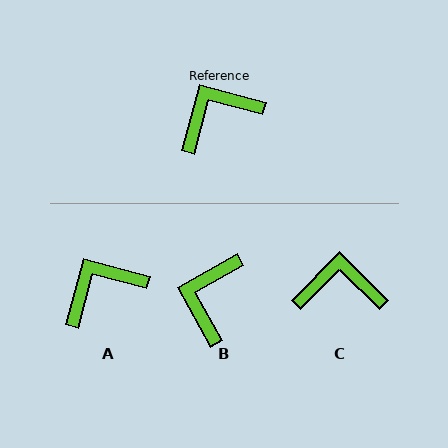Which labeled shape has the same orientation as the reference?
A.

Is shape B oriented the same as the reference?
No, it is off by about 44 degrees.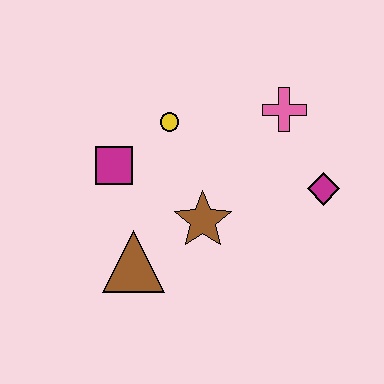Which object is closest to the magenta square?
The yellow circle is closest to the magenta square.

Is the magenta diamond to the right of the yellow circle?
Yes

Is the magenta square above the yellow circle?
No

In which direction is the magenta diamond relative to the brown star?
The magenta diamond is to the right of the brown star.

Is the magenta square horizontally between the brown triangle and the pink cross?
No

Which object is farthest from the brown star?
The pink cross is farthest from the brown star.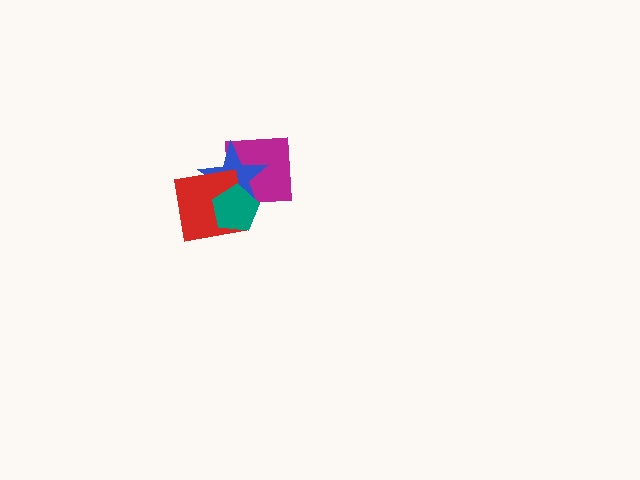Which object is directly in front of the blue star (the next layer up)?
The red square is directly in front of the blue star.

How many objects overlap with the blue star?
3 objects overlap with the blue star.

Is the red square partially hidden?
Yes, it is partially covered by another shape.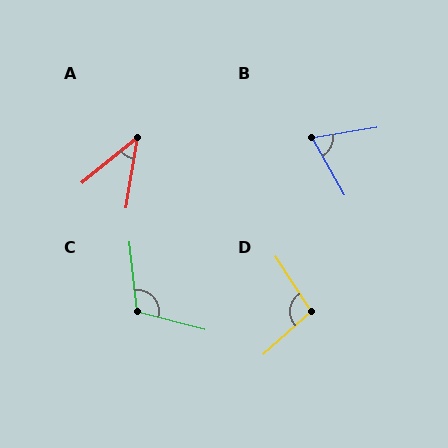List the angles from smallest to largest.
A (42°), B (69°), D (98°), C (111°).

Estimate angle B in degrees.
Approximately 69 degrees.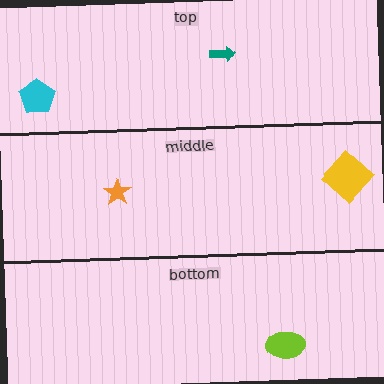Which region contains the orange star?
The middle region.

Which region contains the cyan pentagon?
The top region.